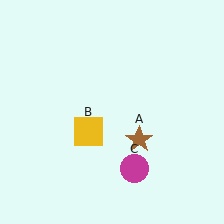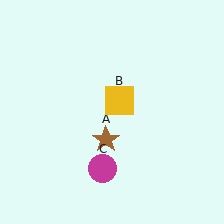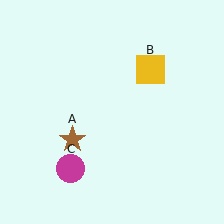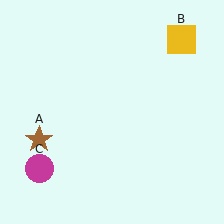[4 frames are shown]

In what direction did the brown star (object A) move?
The brown star (object A) moved left.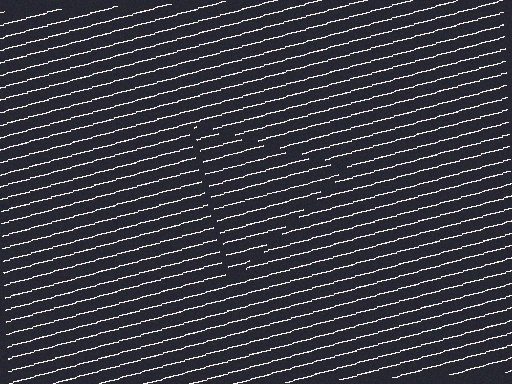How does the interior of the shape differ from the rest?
The interior of the shape contains the same grating, shifted by half a period — the contour is defined by the phase discontinuity where line-ends from the inner and outer gratings abut.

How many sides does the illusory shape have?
3 sides — the line-ends trace a triangle.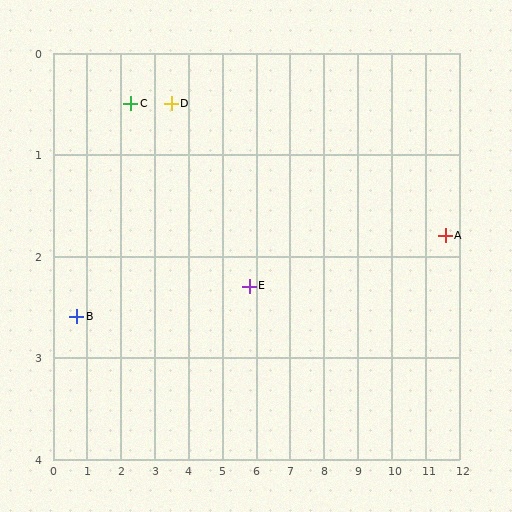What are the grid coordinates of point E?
Point E is at approximately (5.8, 2.3).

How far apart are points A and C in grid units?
Points A and C are about 9.4 grid units apart.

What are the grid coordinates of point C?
Point C is at approximately (2.3, 0.5).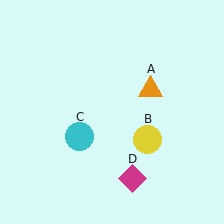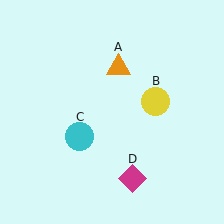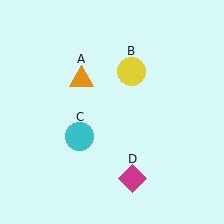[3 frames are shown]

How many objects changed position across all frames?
2 objects changed position: orange triangle (object A), yellow circle (object B).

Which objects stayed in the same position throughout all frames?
Cyan circle (object C) and magenta diamond (object D) remained stationary.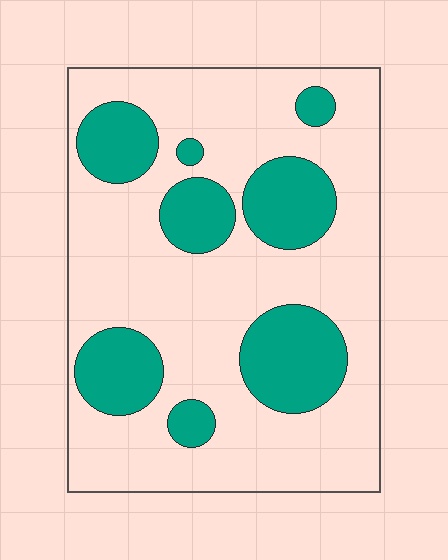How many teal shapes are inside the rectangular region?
8.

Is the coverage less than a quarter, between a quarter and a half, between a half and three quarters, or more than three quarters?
Between a quarter and a half.